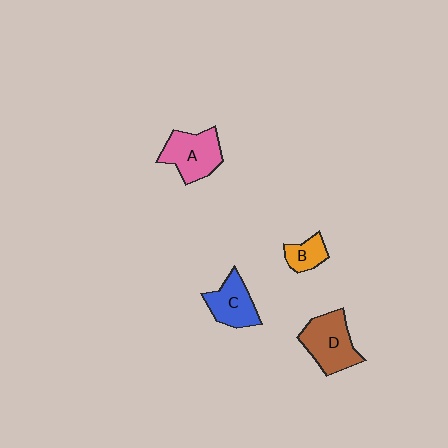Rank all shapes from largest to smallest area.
From largest to smallest: D (brown), A (pink), C (blue), B (orange).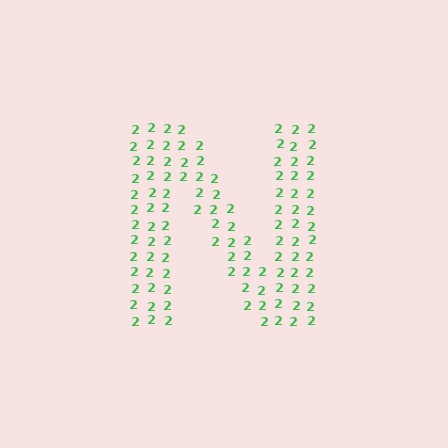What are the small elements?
The small elements are digit 2's.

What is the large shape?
The large shape is the letter N.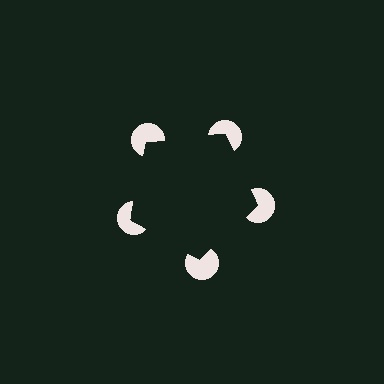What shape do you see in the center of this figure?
An illusory pentagon — its edges are inferred from the aligned wedge cuts in the pac-man discs, not physically drawn.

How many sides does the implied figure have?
5 sides.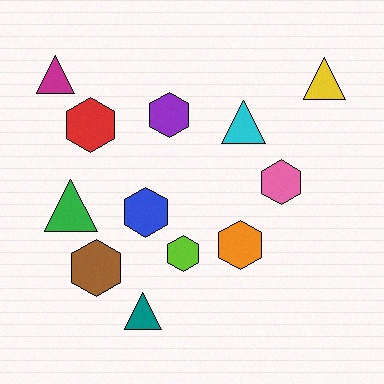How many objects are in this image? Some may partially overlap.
There are 12 objects.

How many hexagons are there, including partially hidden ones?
There are 7 hexagons.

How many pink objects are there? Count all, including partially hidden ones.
There is 1 pink object.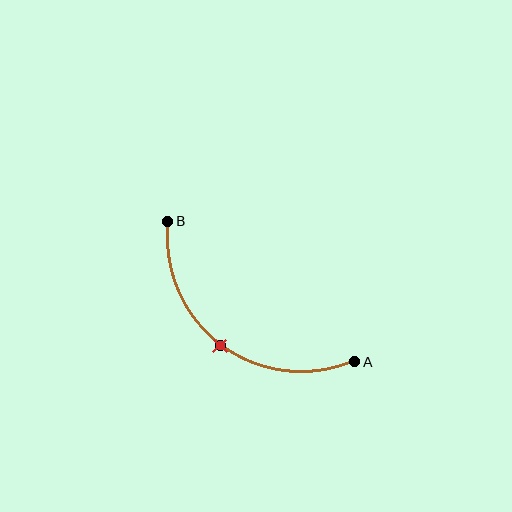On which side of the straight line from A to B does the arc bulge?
The arc bulges below and to the left of the straight line connecting A and B.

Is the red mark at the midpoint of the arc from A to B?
Yes. The red mark lies on the arc at equal arc-length from both A and B — it is the arc midpoint.